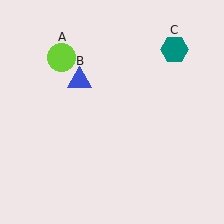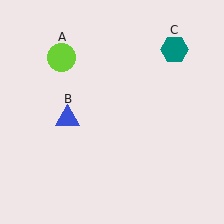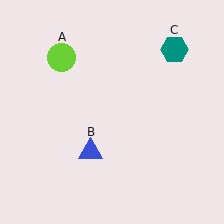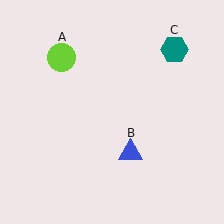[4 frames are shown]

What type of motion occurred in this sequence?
The blue triangle (object B) rotated counterclockwise around the center of the scene.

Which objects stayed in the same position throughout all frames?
Lime circle (object A) and teal hexagon (object C) remained stationary.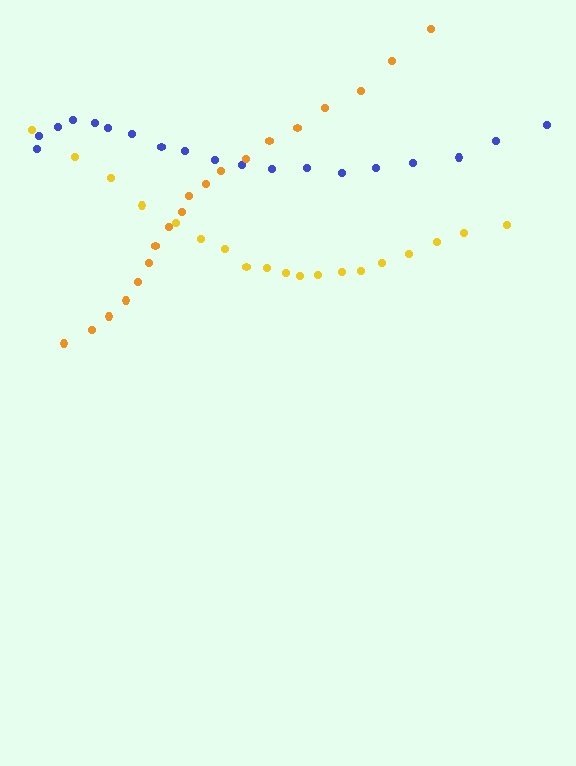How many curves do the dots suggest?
There are 3 distinct paths.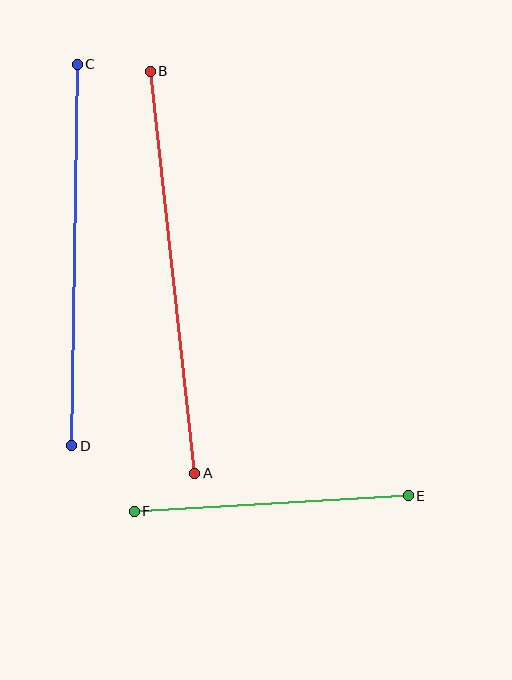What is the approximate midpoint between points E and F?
The midpoint is at approximately (271, 504) pixels.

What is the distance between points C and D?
The distance is approximately 382 pixels.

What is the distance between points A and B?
The distance is approximately 404 pixels.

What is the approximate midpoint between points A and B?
The midpoint is at approximately (172, 272) pixels.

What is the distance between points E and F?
The distance is approximately 274 pixels.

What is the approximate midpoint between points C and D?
The midpoint is at approximately (74, 255) pixels.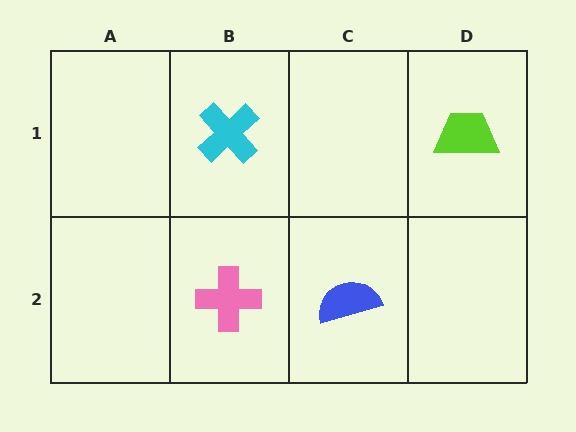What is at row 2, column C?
A blue semicircle.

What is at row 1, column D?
A lime trapezoid.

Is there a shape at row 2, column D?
No, that cell is empty.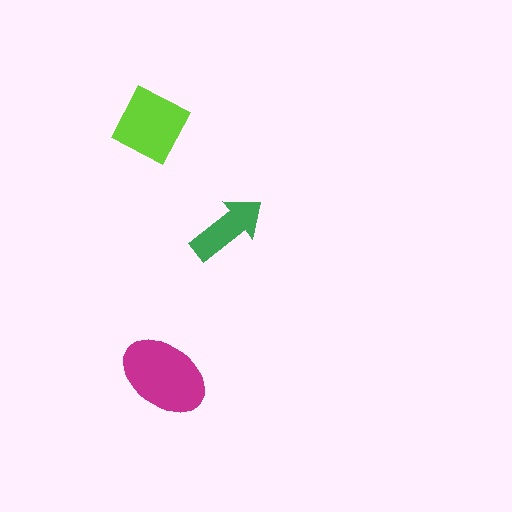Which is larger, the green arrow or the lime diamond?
The lime diamond.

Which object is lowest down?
The magenta ellipse is bottommost.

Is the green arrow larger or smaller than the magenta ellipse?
Smaller.